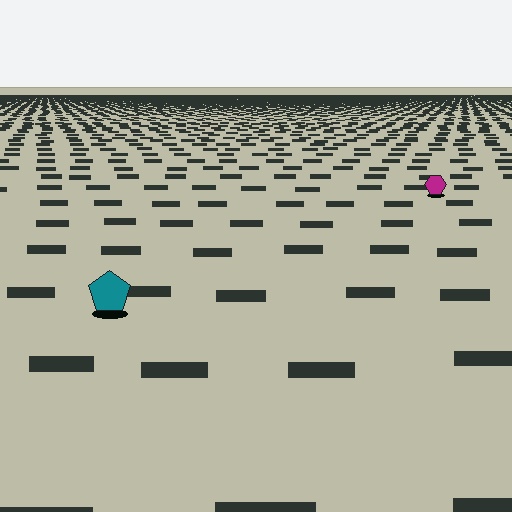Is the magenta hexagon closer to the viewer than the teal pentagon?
No. The teal pentagon is closer — you can tell from the texture gradient: the ground texture is coarser near it.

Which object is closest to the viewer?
The teal pentagon is closest. The texture marks near it are larger and more spread out.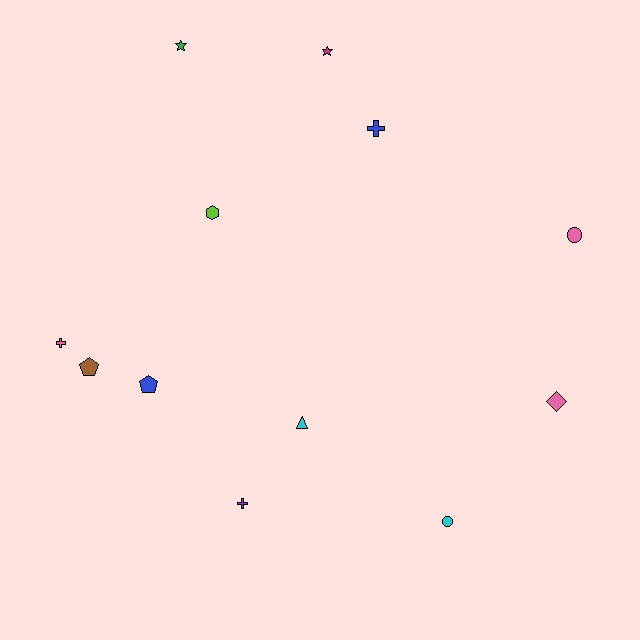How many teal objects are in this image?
There are no teal objects.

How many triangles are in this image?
There is 1 triangle.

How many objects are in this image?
There are 12 objects.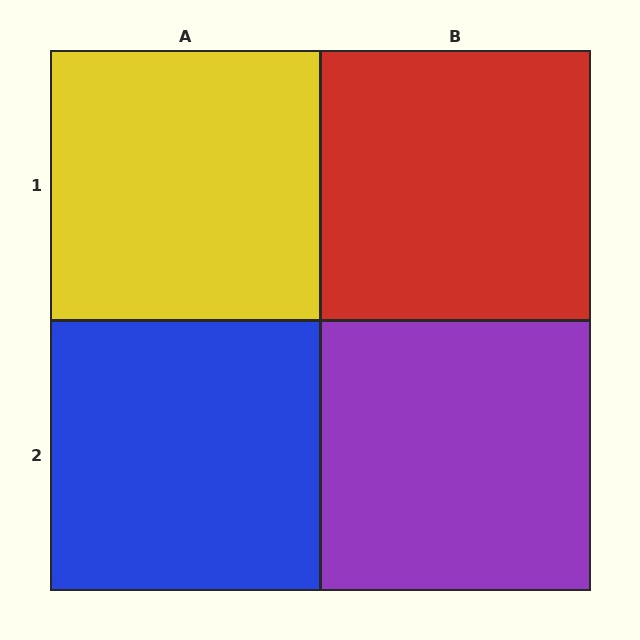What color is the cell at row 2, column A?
Blue.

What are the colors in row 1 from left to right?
Yellow, red.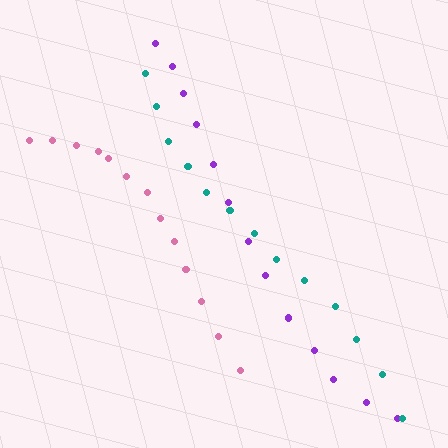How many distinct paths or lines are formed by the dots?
There are 3 distinct paths.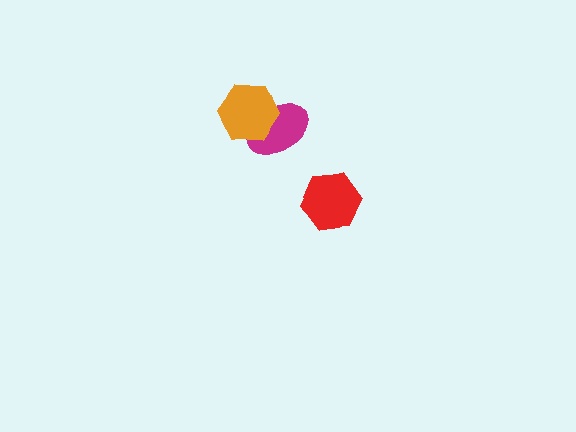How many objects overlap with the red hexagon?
0 objects overlap with the red hexagon.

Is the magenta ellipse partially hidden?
Yes, it is partially covered by another shape.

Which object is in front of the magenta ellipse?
The orange hexagon is in front of the magenta ellipse.